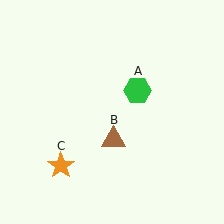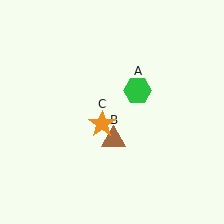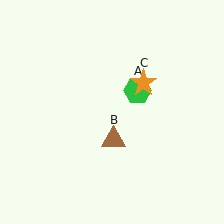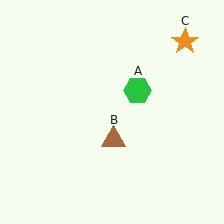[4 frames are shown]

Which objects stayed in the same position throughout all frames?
Green hexagon (object A) and brown triangle (object B) remained stationary.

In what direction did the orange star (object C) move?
The orange star (object C) moved up and to the right.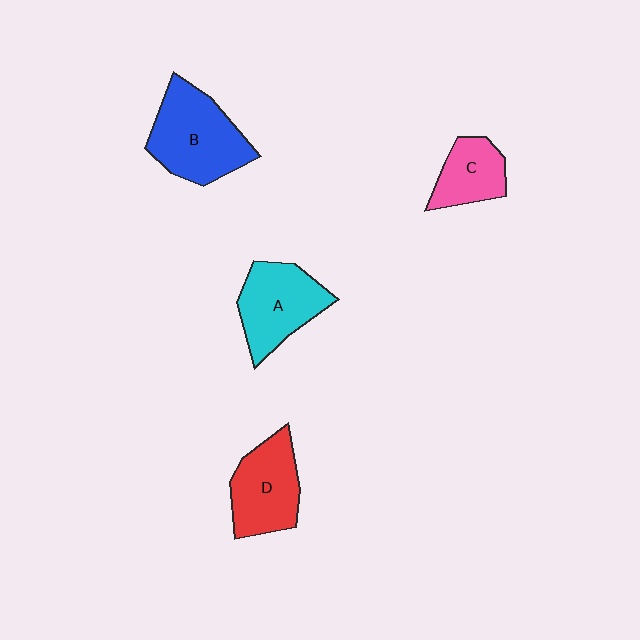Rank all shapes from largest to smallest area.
From largest to smallest: B (blue), A (cyan), D (red), C (pink).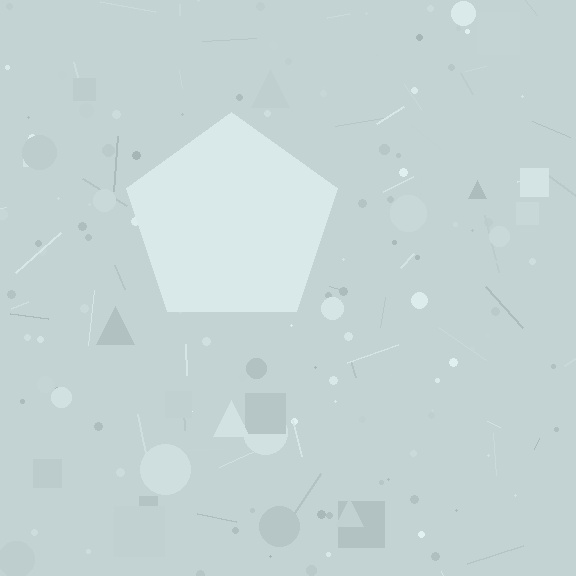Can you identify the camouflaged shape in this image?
The camouflaged shape is a pentagon.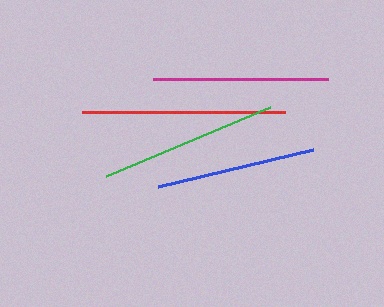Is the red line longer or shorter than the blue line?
The red line is longer than the blue line.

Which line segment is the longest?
The red line is the longest at approximately 203 pixels.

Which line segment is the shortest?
The blue line is the shortest at approximately 159 pixels.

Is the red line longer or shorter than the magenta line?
The red line is longer than the magenta line.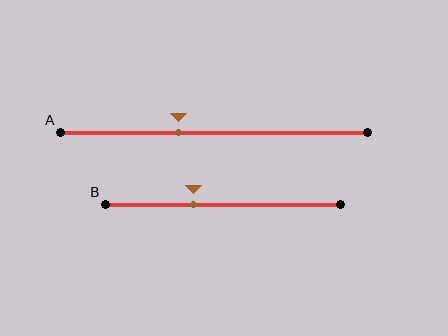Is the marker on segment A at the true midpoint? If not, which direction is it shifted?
No, the marker on segment A is shifted to the left by about 11% of the segment length.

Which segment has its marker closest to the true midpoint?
Segment A has its marker closest to the true midpoint.